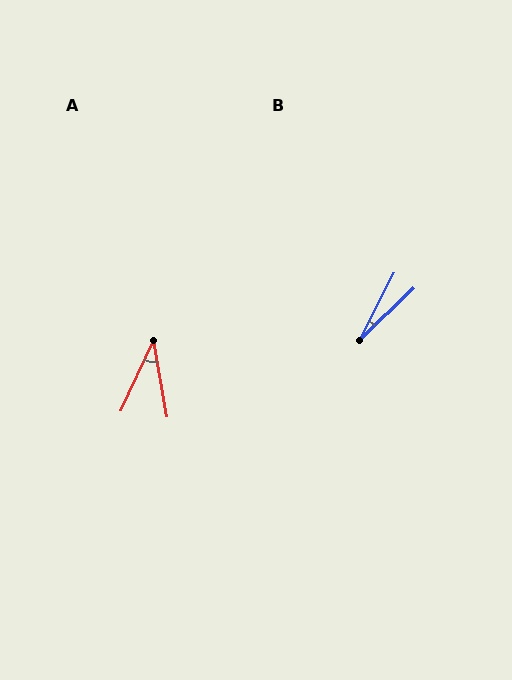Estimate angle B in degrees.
Approximately 19 degrees.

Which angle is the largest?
A, at approximately 35 degrees.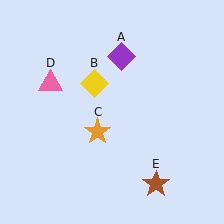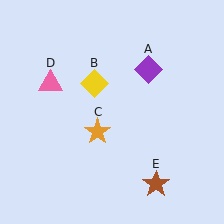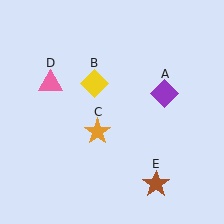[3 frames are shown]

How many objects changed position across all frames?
1 object changed position: purple diamond (object A).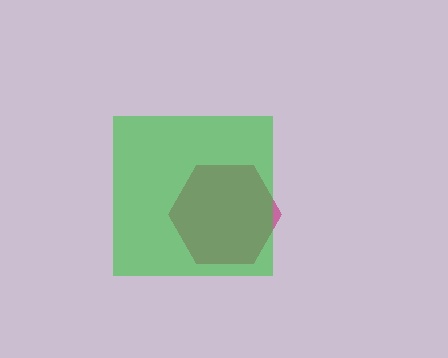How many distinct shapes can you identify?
There are 2 distinct shapes: a magenta hexagon, a green square.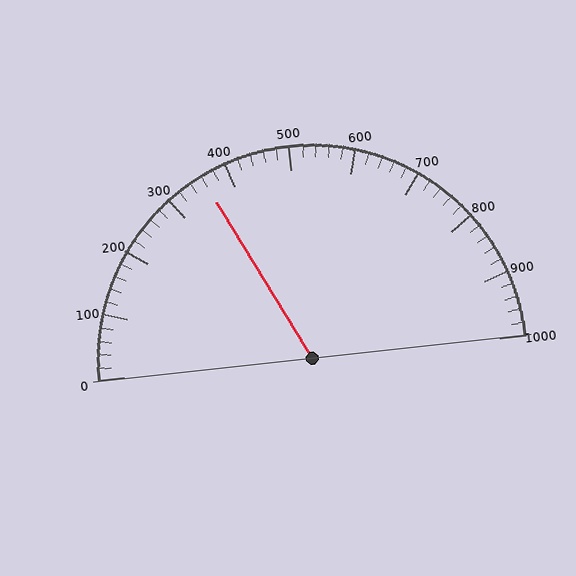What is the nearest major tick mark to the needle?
The nearest major tick mark is 400.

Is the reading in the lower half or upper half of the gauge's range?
The reading is in the lower half of the range (0 to 1000).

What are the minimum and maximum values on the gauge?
The gauge ranges from 0 to 1000.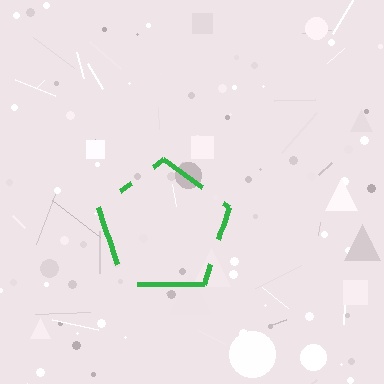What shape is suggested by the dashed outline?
The dashed outline suggests a pentagon.